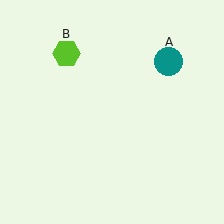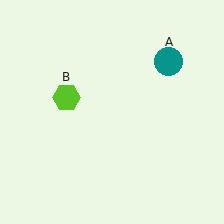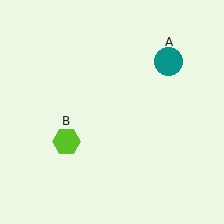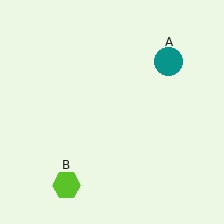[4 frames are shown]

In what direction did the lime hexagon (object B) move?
The lime hexagon (object B) moved down.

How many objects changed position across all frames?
1 object changed position: lime hexagon (object B).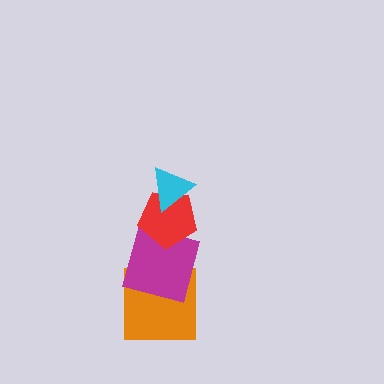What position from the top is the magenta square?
The magenta square is 3rd from the top.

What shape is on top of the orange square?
The magenta square is on top of the orange square.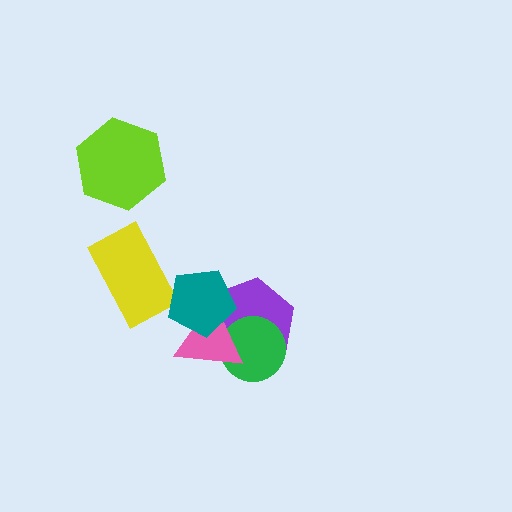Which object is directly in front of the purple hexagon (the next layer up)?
The green circle is directly in front of the purple hexagon.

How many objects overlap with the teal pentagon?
2 objects overlap with the teal pentagon.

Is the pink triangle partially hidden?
Yes, it is partially covered by another shape.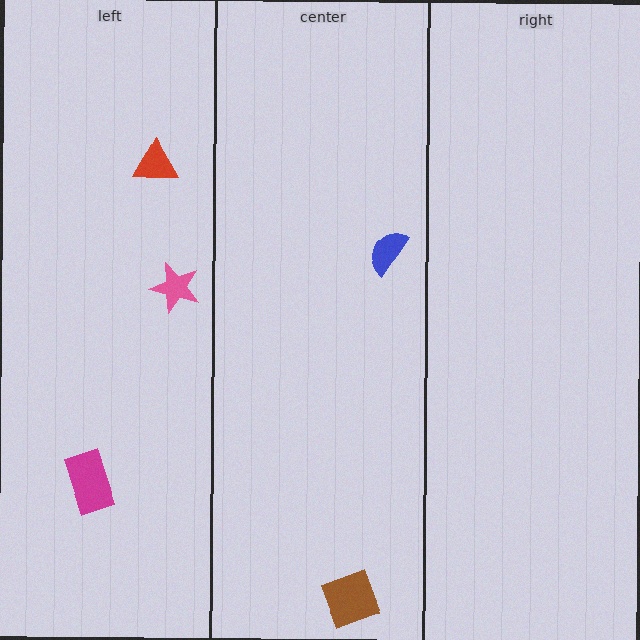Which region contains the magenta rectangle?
The left region.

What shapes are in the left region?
The pink star, the red triangle, the magenta rectangle.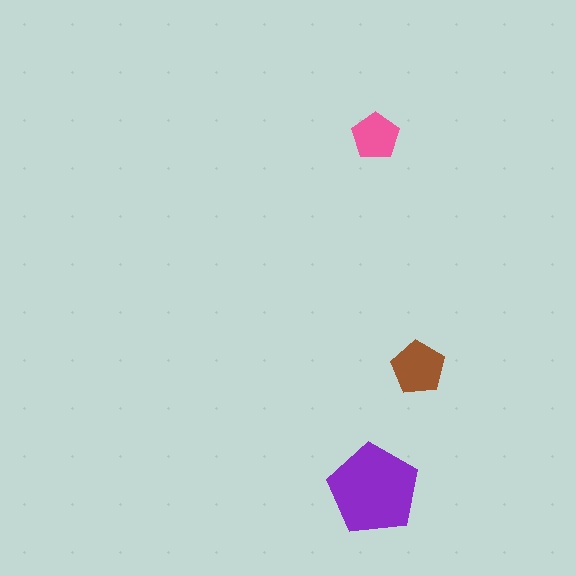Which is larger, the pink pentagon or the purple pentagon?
The purple one.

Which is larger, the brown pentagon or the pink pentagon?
The brown one.